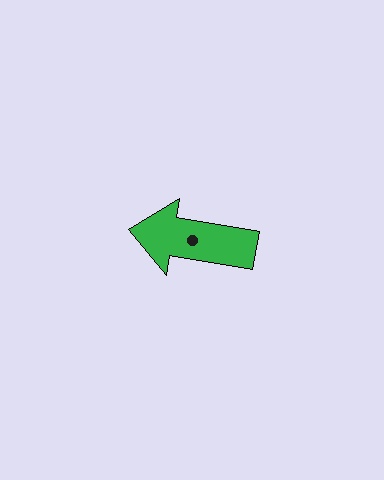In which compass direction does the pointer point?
West.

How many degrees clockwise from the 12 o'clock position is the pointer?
Approximately 280 degrees.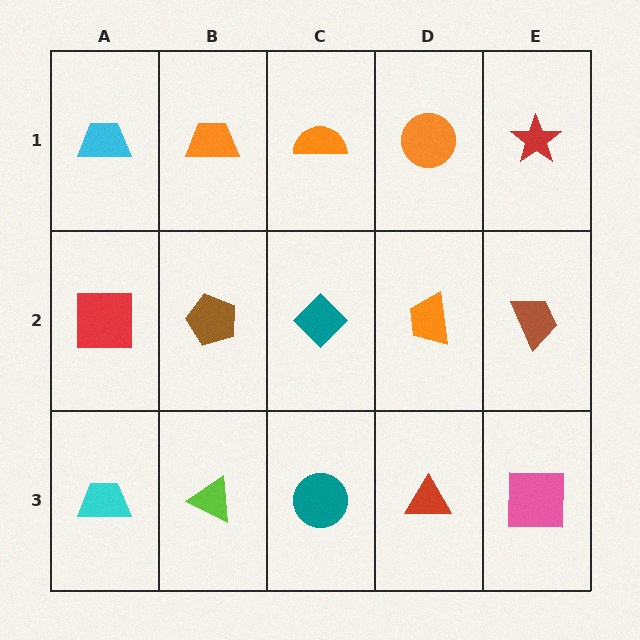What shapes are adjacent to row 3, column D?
An orange trapezoid (row 2, column D), a teal circle (row 3, column C), a pink square (row 3, column E).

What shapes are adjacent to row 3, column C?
A teal diamond (row 2, column C), a lime triangle (row 3, column B), a red triangle (row 3, column D).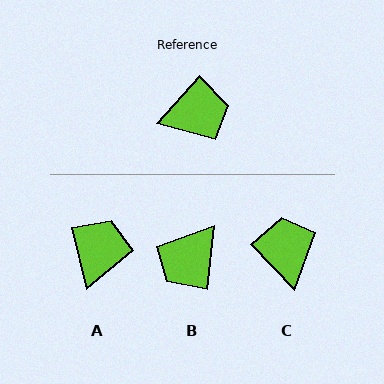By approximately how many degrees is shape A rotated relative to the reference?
Approximately 56 degrees counter-clockwise.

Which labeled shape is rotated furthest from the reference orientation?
B, about 144 degrees away.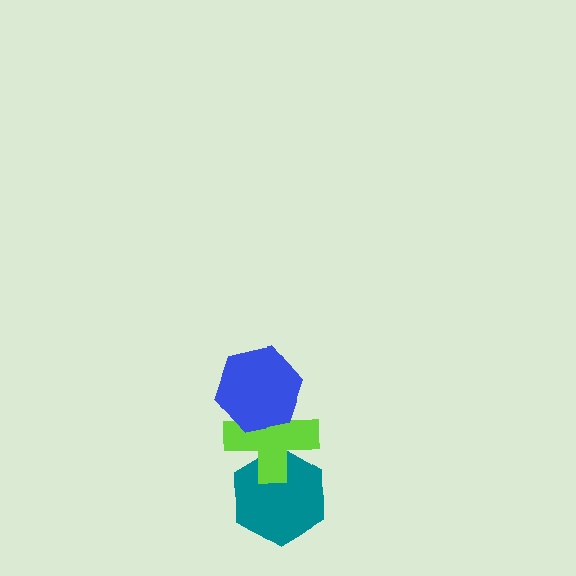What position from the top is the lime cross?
The lime cross is 2nd from the top.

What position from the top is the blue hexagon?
The blue hexagon is 1st from the top.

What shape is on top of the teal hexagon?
The lime cross is on top of the teal hexagon.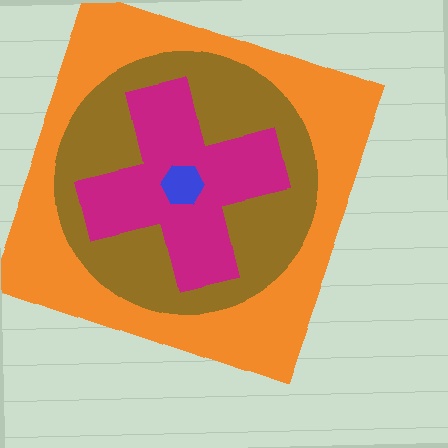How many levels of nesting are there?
4.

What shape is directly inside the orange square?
The brown circle.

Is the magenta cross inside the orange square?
Yes.